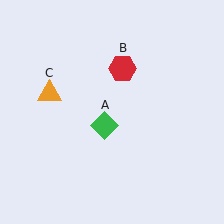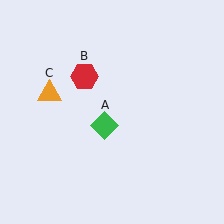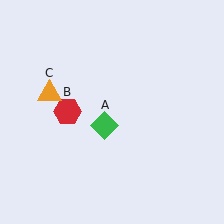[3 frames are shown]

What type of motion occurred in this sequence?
The red hexagon (object B) rotated counterclockwise around the center of the scene.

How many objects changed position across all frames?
1 object changed position: red hexagon (object B).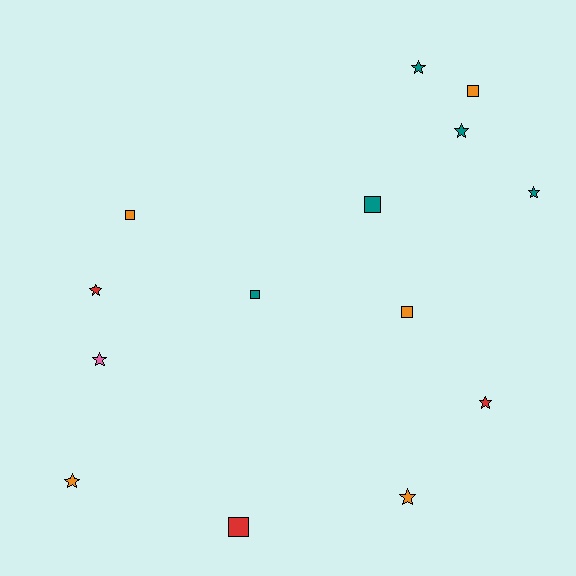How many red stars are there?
There are 2 red stars.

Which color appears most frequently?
Orange, with 5 objects.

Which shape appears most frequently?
Star, with 8 objects.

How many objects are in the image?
There are 14 objects.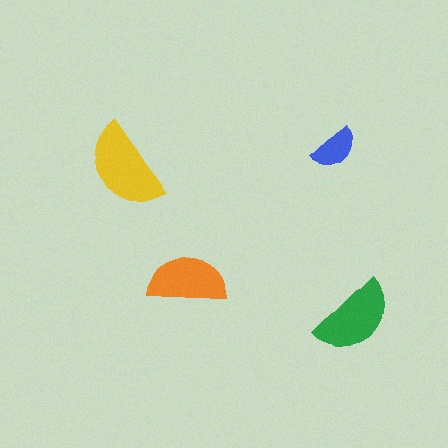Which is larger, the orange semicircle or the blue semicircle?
The orange one.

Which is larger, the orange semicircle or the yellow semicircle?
The yellow one.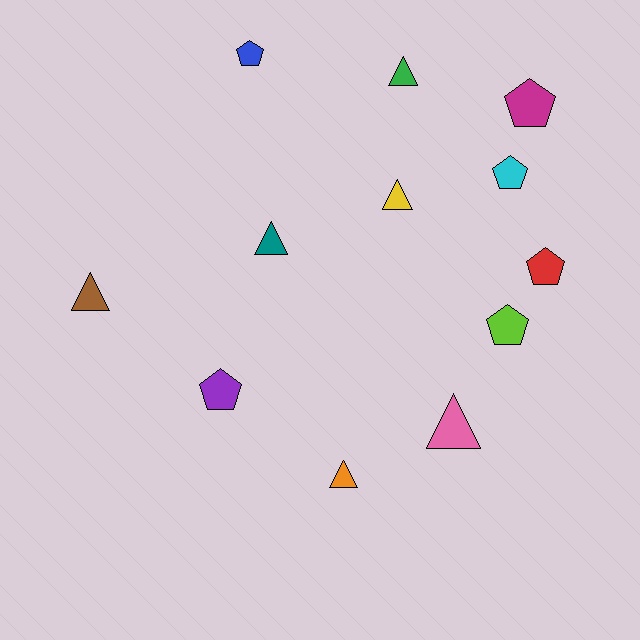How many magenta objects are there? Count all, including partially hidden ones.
There is 1 magenta object.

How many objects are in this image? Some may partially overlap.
There are 12 objects.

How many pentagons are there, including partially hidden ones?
There are 6 pentagons.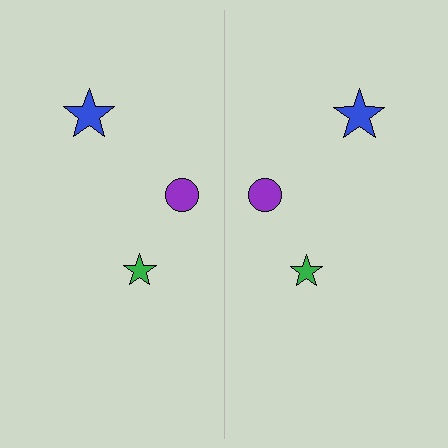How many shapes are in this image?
There are 6 shapes in this image.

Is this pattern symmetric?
Yes, this pattern has bilateral (reflection) symmetry.